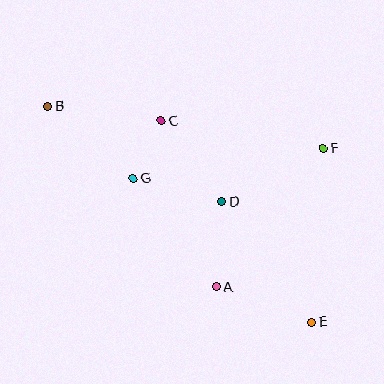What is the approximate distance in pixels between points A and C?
The distance between A and C is approximately 176 pixels.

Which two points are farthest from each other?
Points B and E are farthest from each other.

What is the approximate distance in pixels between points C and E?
The distance between C and E is approximately 251 pixels.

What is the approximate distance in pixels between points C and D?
The distance between C and D is approximately 102 pixels.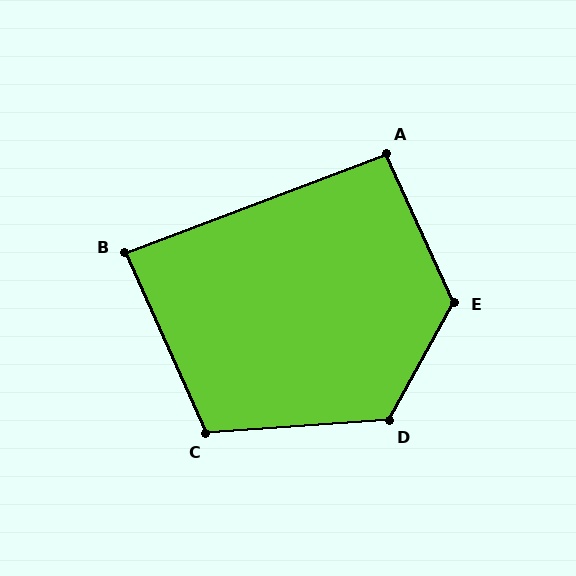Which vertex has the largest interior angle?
E, at approximately 127 degrees.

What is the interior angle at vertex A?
Approximately 94 degrees (approximately right).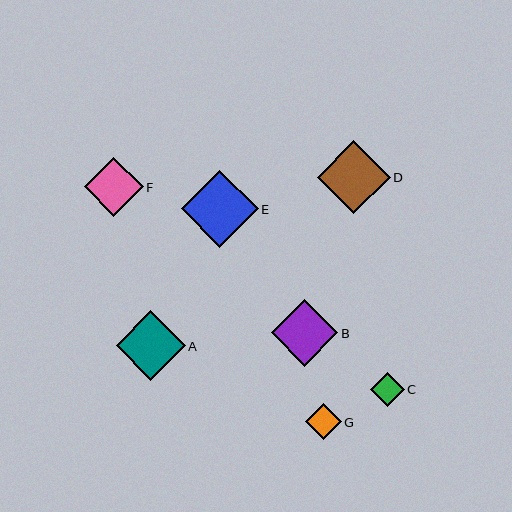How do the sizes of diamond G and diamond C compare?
Diamond G and diamond C are approximately the same size.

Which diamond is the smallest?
Diamond C is the smallest with a size of approximately 34 pixels.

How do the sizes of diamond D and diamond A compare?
Diamond D and diamond A are approximately the same size.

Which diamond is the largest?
Diamond E is the largest with a size of approximately 77 pixels.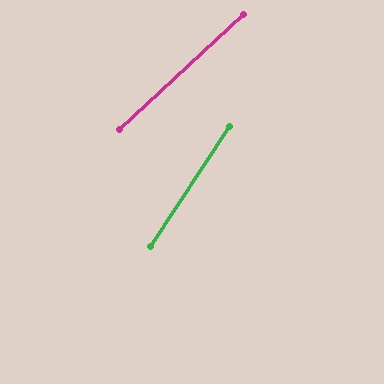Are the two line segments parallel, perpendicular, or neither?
Neither parallel nor perpendicular — they differ by about 14°.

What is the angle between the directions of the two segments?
Approximately 14 degrees.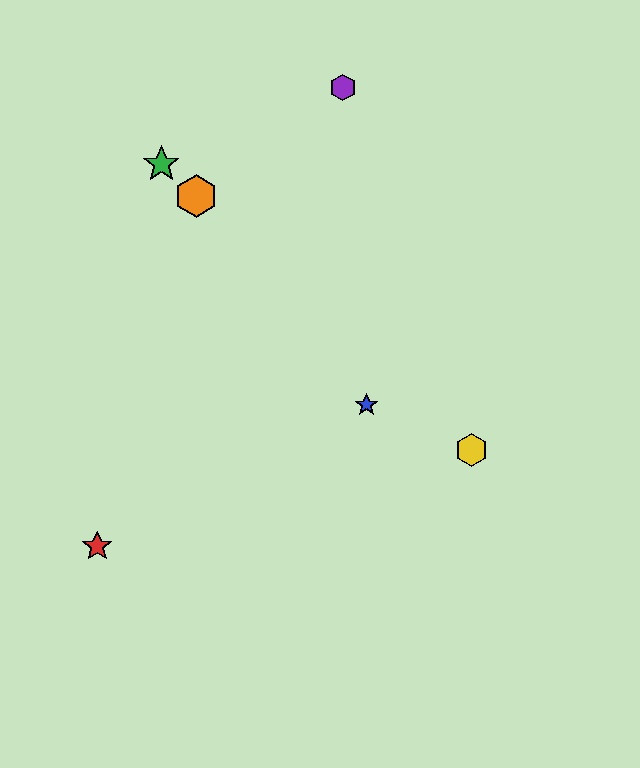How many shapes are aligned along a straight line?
3 shapes (the green star, the yellow hexagon, the orange hexagon) are aligned along a straight line.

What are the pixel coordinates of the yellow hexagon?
The yellow hexagon is at (472, 450).